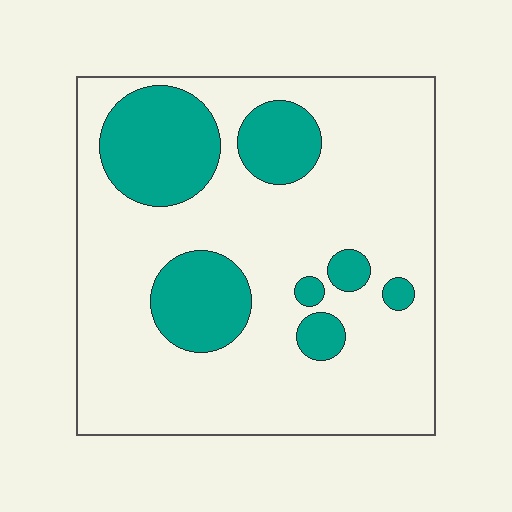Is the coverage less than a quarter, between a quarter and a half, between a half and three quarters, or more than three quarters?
Less than a quarter.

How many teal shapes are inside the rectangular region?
7.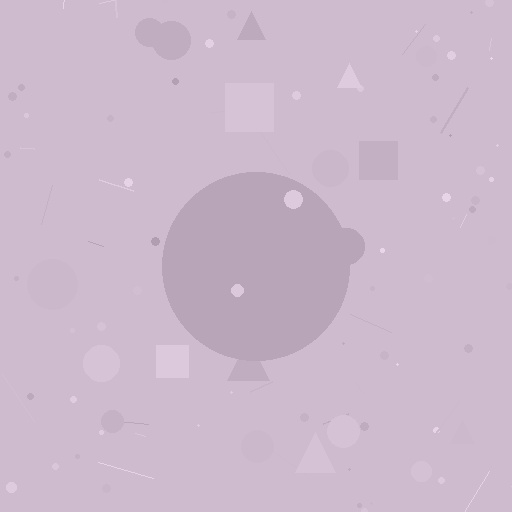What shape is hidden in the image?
A circle is hidden in the image.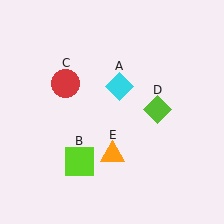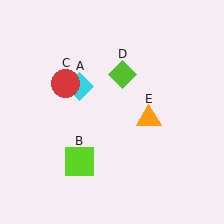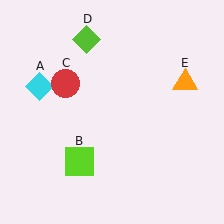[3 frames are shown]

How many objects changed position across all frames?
3 objects changed position: cyan diamond (object A), lime diamond (object D), orange triangle (object E).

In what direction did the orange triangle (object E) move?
The orange triangle (object E) moved up and to the right.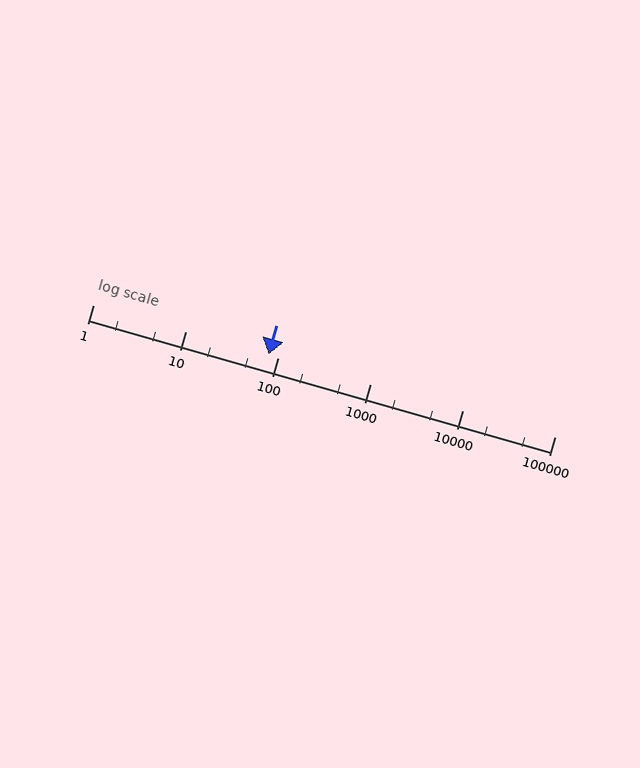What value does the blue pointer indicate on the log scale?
The pointer indicates approximately 80.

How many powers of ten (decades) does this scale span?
The scale spans 5 decades, from 1 to 100000.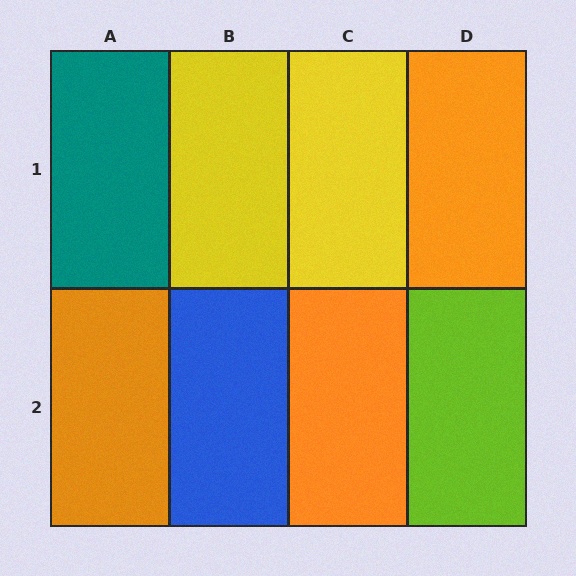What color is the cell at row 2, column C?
Orange.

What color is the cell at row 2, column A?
Orange.